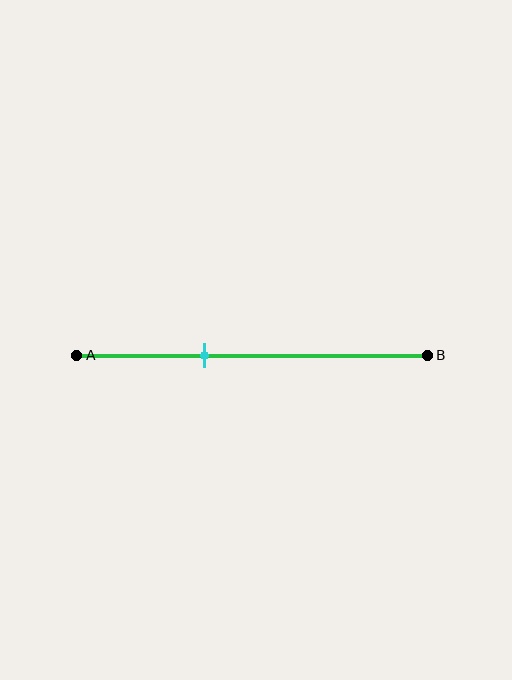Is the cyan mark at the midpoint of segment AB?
No, the mark is at about 35% from A, not at the 50% midpoint.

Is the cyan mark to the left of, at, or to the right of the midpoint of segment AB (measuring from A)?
The cyan mark is to the left of the midpoint of segment AB.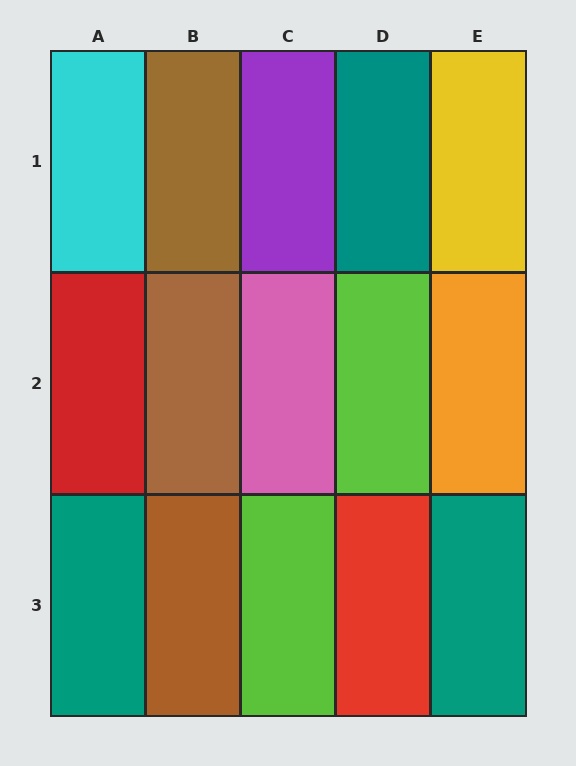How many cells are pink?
1 cell is pink.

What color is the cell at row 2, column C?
Pink.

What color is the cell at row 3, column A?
Teal.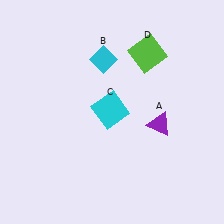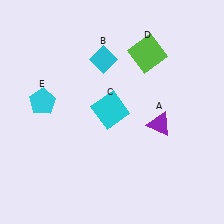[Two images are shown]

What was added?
A cyan pentagon (E) was added in Image 2.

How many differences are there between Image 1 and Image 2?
There is 1 difference between the two images.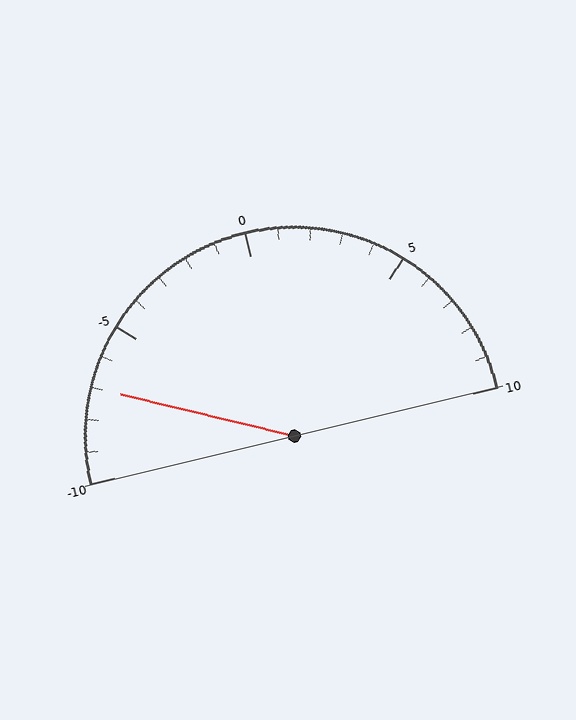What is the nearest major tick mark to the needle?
The nearest major tick mark is -5.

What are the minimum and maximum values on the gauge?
The gauge ranges from -10 to 10.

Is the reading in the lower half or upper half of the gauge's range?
The reading is in the lower half of the range (-10 to 10).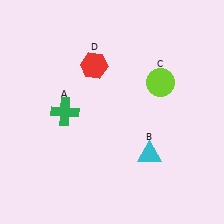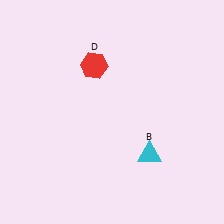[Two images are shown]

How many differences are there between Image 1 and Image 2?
There are 2 differences between the two images.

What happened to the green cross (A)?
The green cross (A) was removed in Image 2. It was in the top-left area of Image 1.